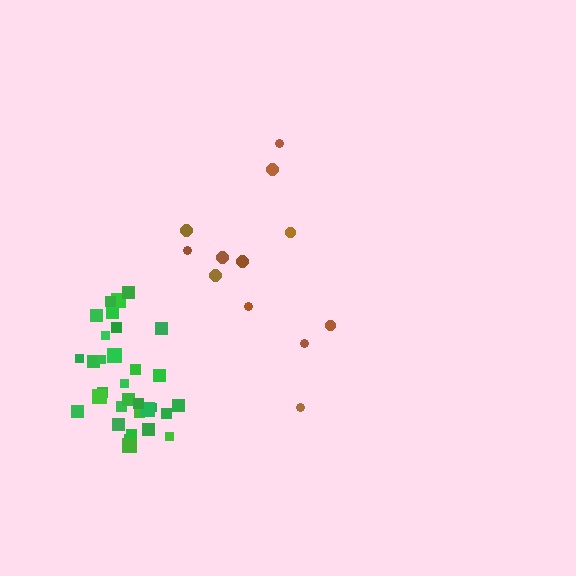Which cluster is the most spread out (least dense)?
Brown.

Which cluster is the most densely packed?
Green.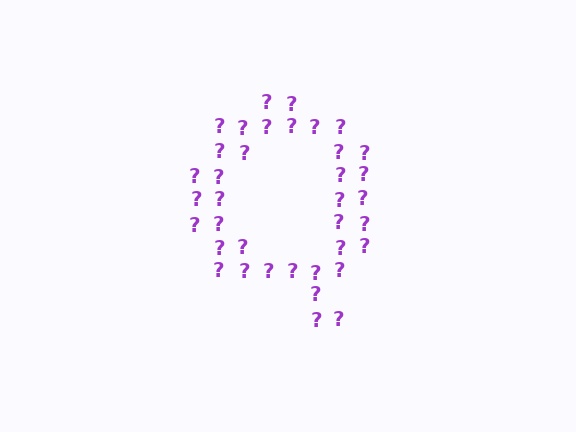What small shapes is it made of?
It is made of small question marks.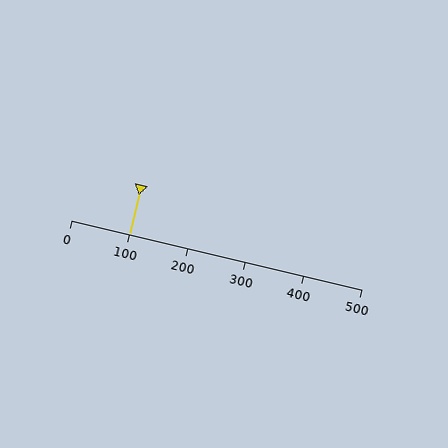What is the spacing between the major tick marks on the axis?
The major ticks are spaced 100 apart.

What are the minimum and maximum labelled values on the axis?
The axis runs from 0 to 500.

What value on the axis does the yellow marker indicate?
The marker indicates approximately 100.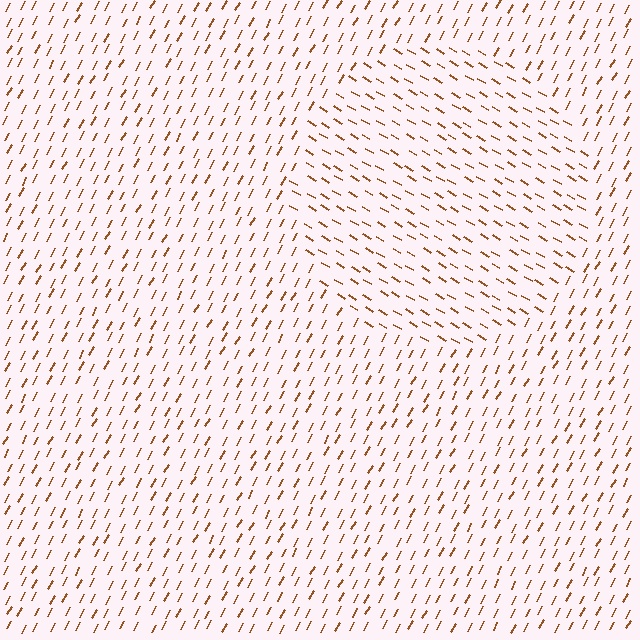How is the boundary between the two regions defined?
The boundary is defined purely by a change in line orientation (approximately 88 degrees difference). All lines are the same color and thickness.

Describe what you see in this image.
The image is filled with small brown line segments. A circle region in the image has lines oriented differently from the surrounding lines, creating a visible texture boundary.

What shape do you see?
I see a circle.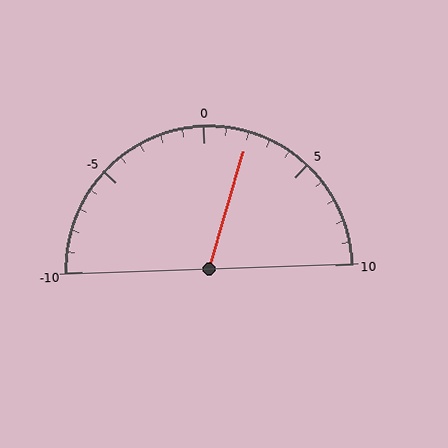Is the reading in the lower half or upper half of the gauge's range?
The reading is in the upper half of the range (-10 to 10).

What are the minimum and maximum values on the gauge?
The gauge ranges from -10 to 10.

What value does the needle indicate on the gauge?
The needle indicates approximately 2.